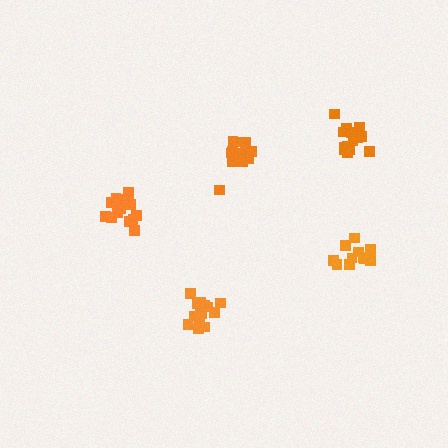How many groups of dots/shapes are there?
There are 5 groups.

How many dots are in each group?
Group 1: 15 dots, Group 2: 18 dots, Group 3: 12 dots, Group 4: 15 dots, Group 5: 15 dots (75 total).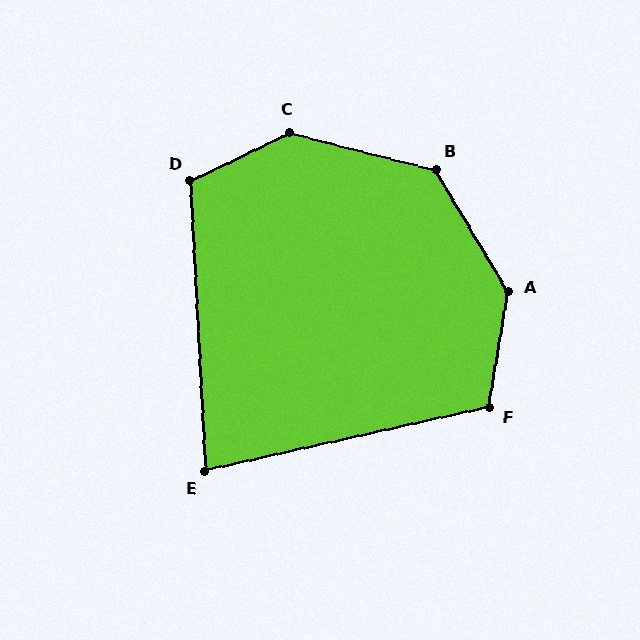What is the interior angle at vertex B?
Approximately 135 degrees (obtuse).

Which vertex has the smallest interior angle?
E, at approximately 80 degrees.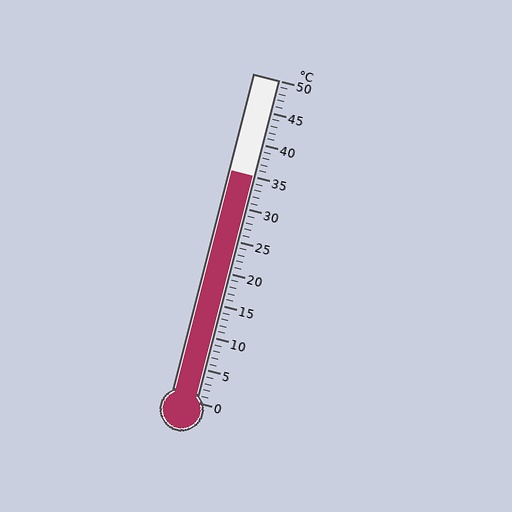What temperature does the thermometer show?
The thermometer shows approximately 35°C.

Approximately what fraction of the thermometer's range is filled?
The thermometer is filled to approximately 70% of its range.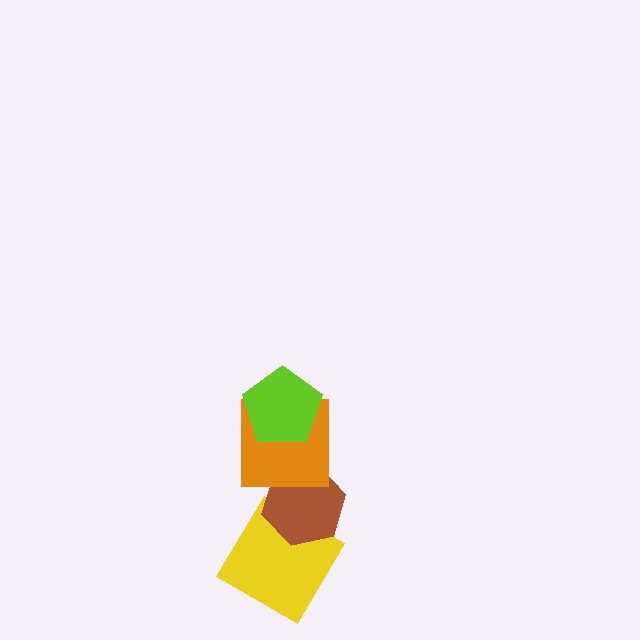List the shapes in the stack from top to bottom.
From top to bottom: the lime pentagon, the orange square, the brown hexagon, the yellow diamond.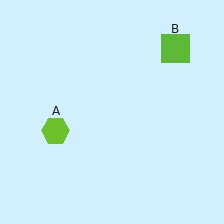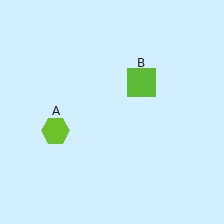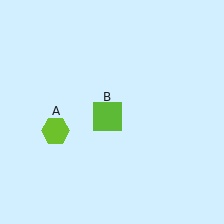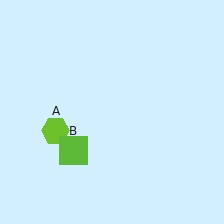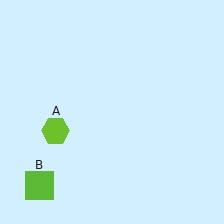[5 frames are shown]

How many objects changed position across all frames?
1 object changed position: lime square (object B).